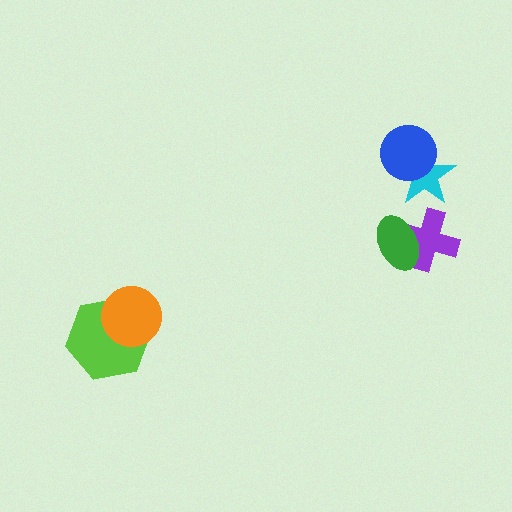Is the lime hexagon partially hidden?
Yes, it is partially covered by another shape.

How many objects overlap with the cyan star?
1 object overlaps with the cyan star.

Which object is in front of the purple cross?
The green ellipse is in front of the purple cross.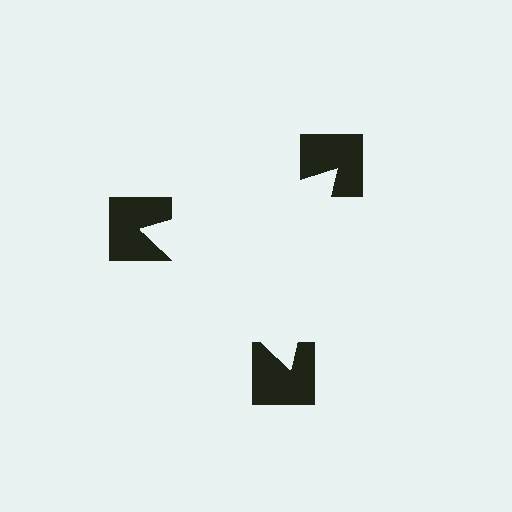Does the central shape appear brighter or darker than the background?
It typically appears slightly brighter than the background, even though no actual brightness change is drawn.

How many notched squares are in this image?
There are 3 — one at each vertex of the illusory triangle.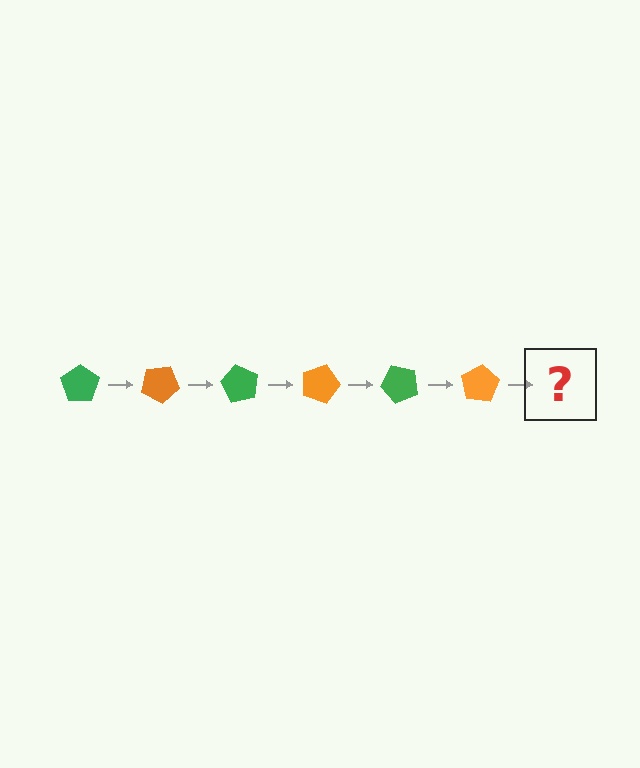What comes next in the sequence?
The next element should be a green pentagon, rotated 180 degrees from the start.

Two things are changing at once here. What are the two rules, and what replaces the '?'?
The two rules are that it rotates 30 degrees each step and the color cycles through green and orange. The '?' should be a green pentagon, rotated 180 degrees from the start.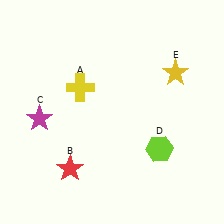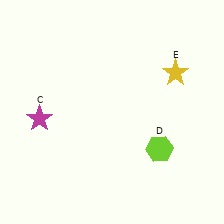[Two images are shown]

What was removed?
The red star (B), the yellow cross (A) were removed in Image 2.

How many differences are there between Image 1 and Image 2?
There are 2 differences between the two images.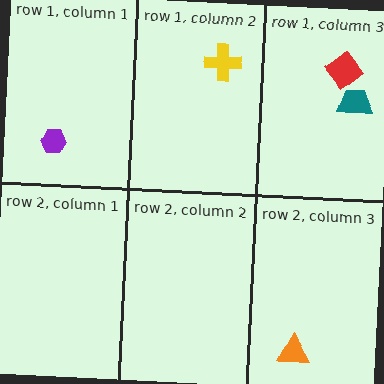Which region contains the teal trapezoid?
The row 1, column 3 region.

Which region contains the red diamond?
The row 1, column 3 region.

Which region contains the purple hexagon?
The row 1, column 1 region.